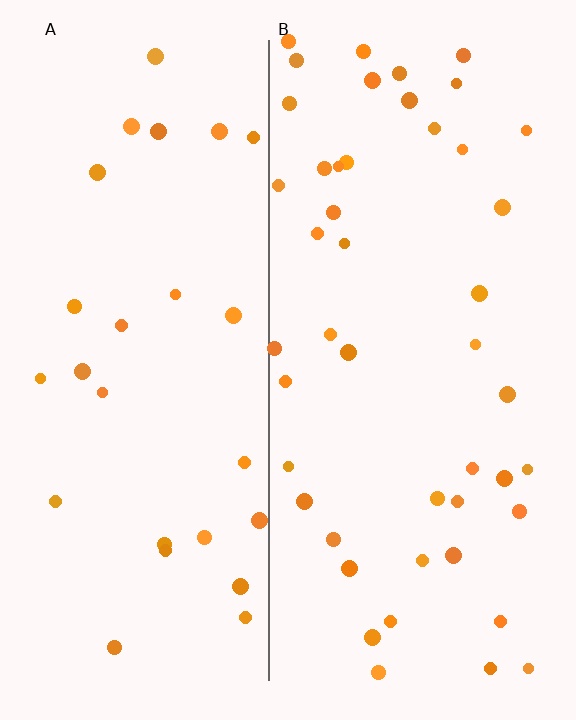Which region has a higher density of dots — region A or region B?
B (the right).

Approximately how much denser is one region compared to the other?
Approximately 1.7× — region B over region A.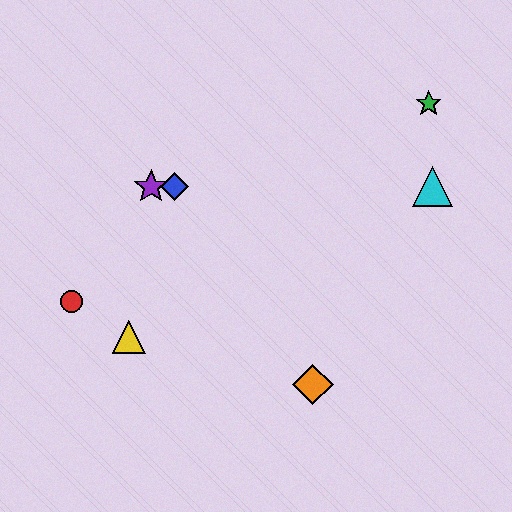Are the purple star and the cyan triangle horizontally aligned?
Yes, both are at y≈187.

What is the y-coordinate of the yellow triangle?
The yellow triangle is at y≈337.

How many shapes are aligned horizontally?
3 shapes (the blue diamond, the purple star, the cyan triangle) are aligned horizontally.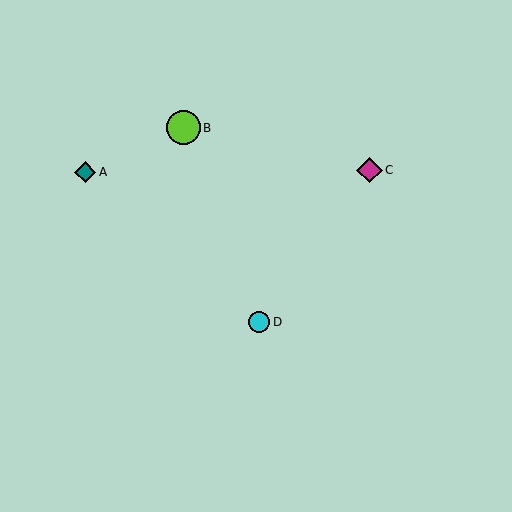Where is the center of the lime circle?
The center of the lime circle is at (183, 128).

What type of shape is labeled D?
Shape D is a cyan circle.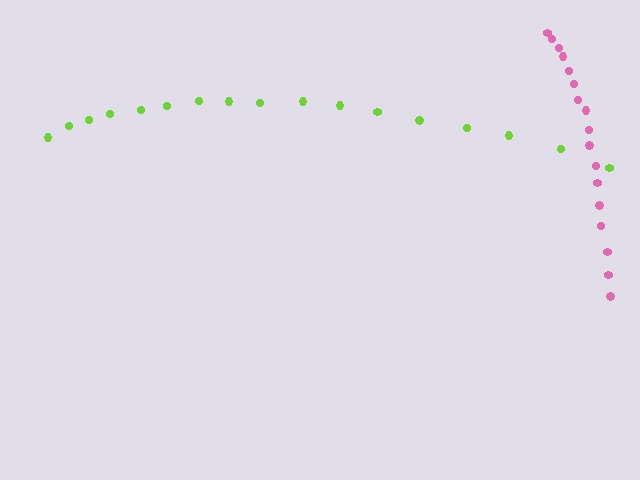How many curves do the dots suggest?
There are 2 distinct paths.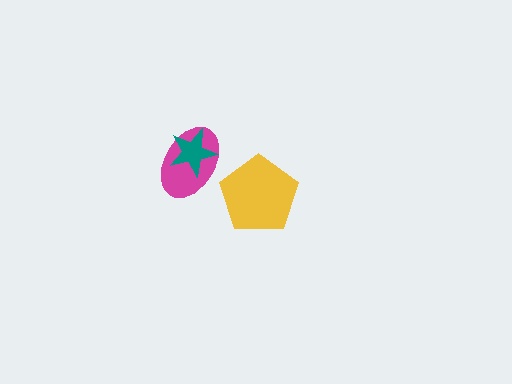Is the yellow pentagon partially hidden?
No, no other shape covers it.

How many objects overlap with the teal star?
1 object overlaps with the teal star.